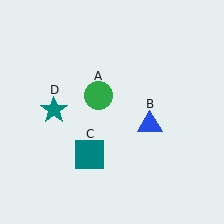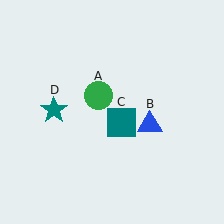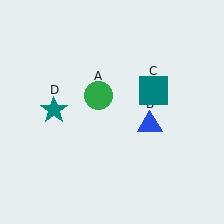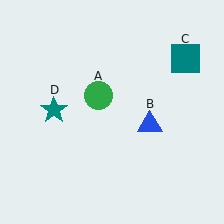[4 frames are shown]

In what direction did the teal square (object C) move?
The teal square (object C) moved up and to the right.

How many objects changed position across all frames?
1 object changed position: teal square (object C).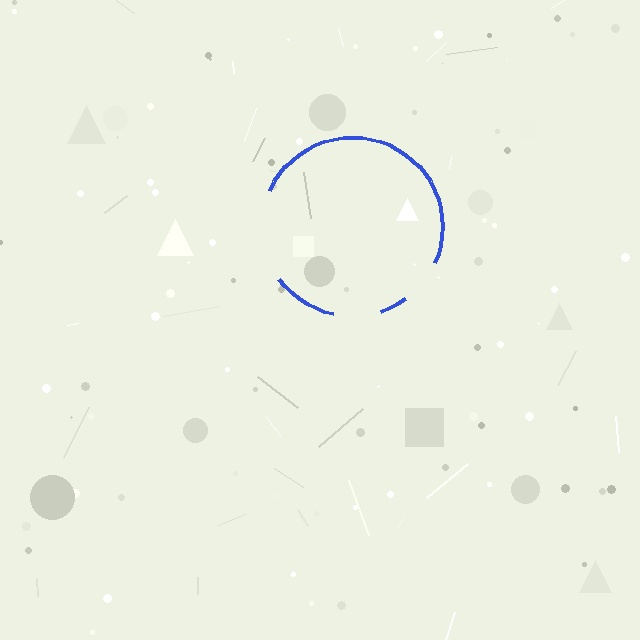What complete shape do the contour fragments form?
The contour fragments form a circle.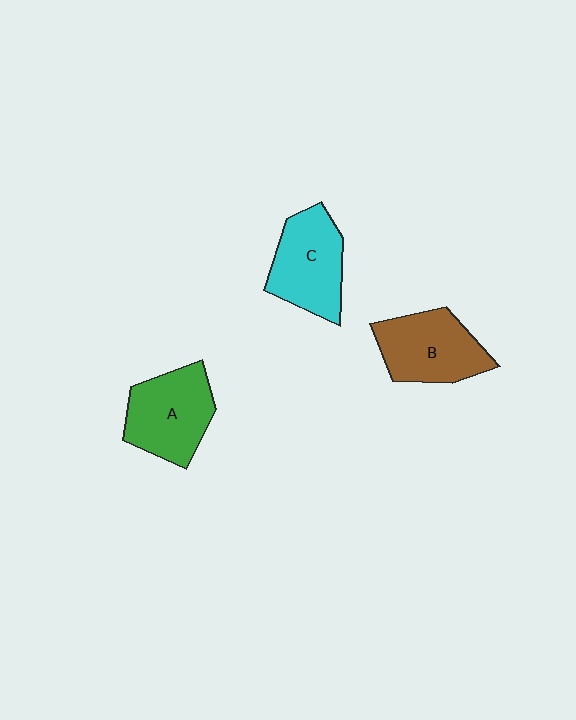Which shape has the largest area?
Shape A (green).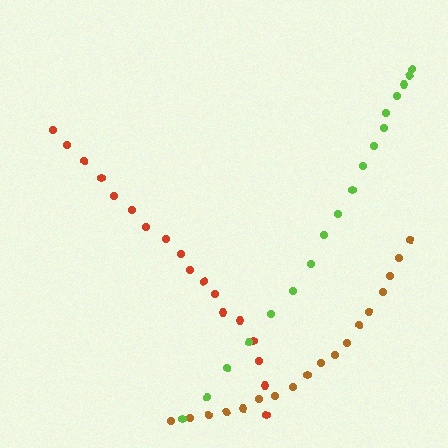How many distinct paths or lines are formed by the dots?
There are 3 distinct paths.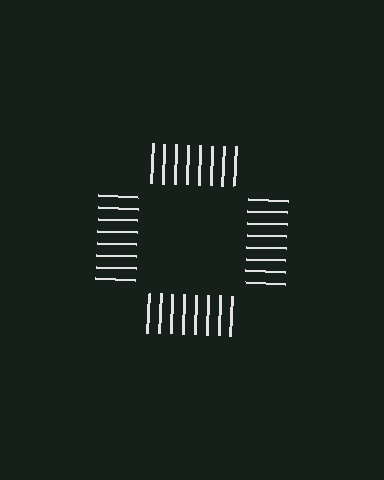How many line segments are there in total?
32 — 8 along each of the 4 edges.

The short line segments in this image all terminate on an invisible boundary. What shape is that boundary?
An illusory square — the line segments terminate on its edges but no continuous stroke is drawn.